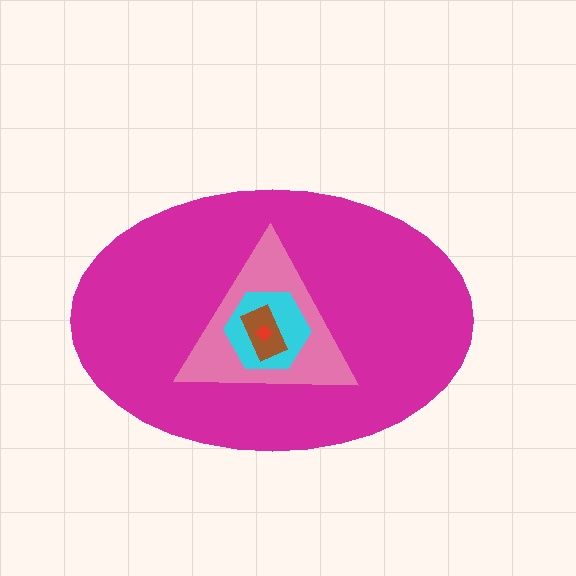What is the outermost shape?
The magenta ellipse.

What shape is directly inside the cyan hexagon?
The brown rectangle.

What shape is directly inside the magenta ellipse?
The pink triangle.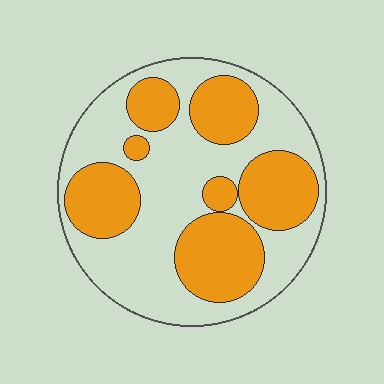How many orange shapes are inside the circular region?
7.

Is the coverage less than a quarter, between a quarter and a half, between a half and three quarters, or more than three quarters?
Between a quarter and a half.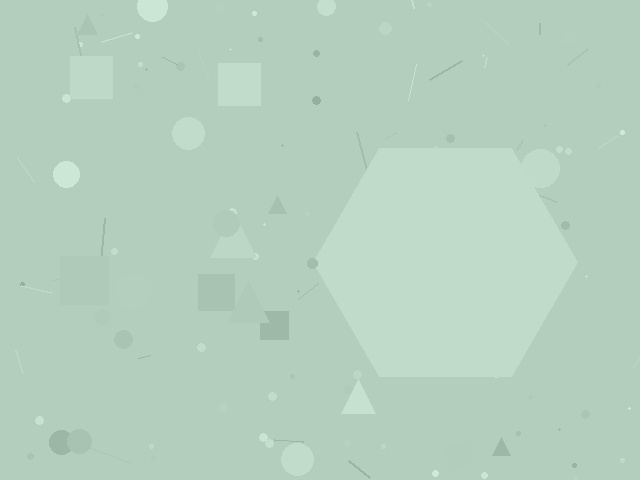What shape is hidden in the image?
A hexagon is hidden in the image.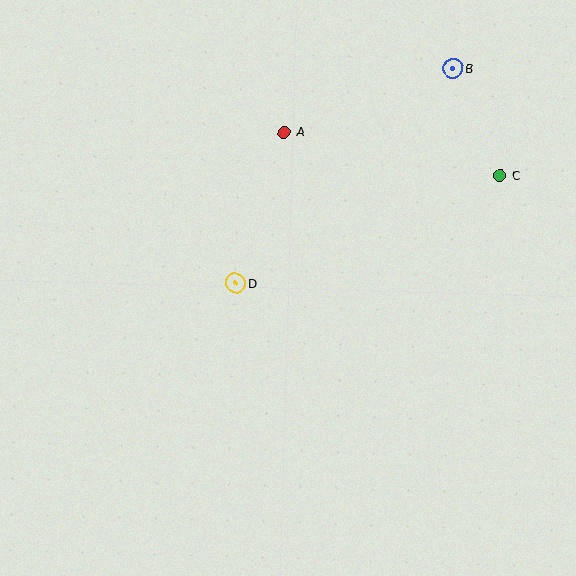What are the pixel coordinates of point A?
Point A is at (284, 132).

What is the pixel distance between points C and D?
The distance between C and D is 285 pixels.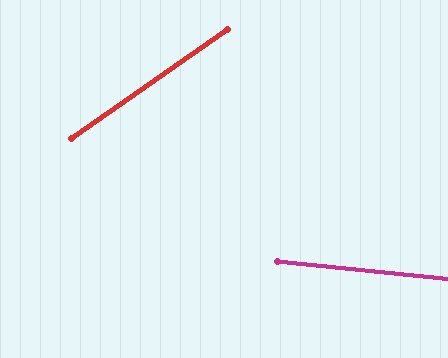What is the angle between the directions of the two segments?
Approximately 41 degrees.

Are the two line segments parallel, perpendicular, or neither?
Neither parallel nor perpendicular — they differ by about 41°.